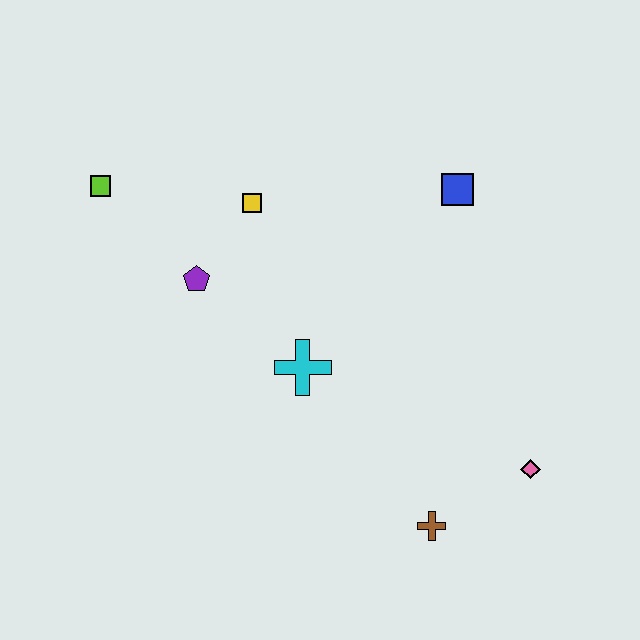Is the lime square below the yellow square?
No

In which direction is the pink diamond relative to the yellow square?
The pink diamond is to the right of the yellow square.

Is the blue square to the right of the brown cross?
Yes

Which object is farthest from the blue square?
The lime square is farthest from the blue square.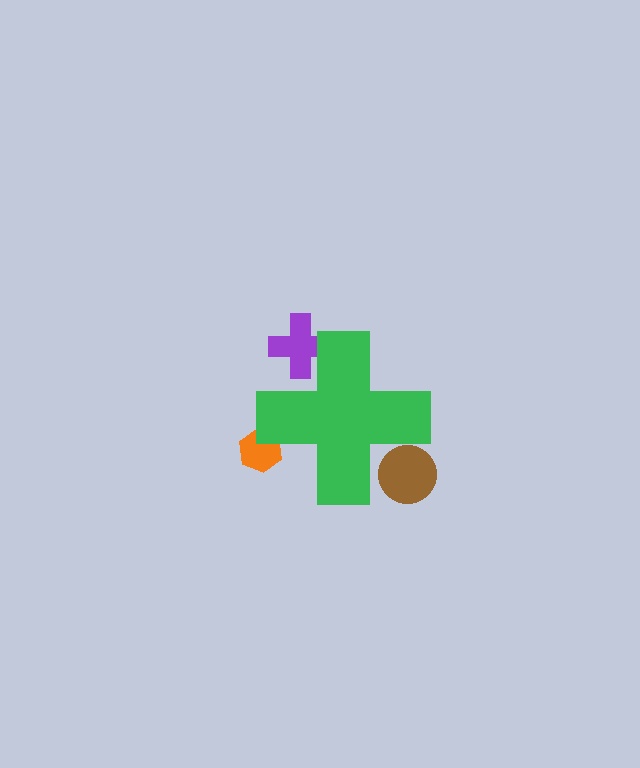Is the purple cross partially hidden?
Yes, the purple cross is partially hidden behind the green cross.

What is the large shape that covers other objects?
A green cross.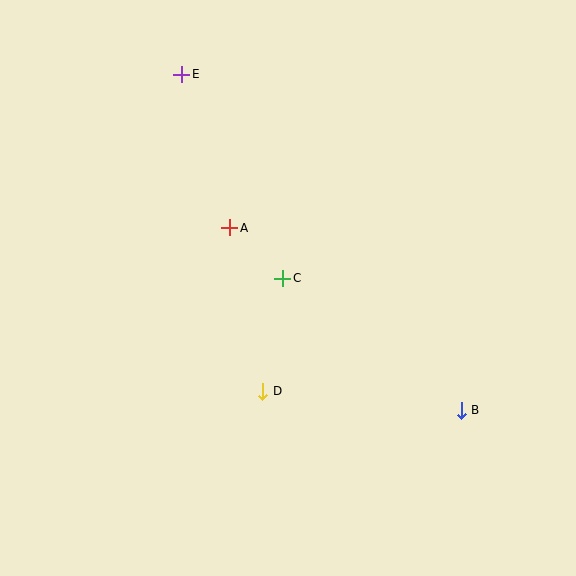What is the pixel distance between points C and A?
The distance between C and A is 73 pixels.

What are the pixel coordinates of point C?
Point C is at (283, 278).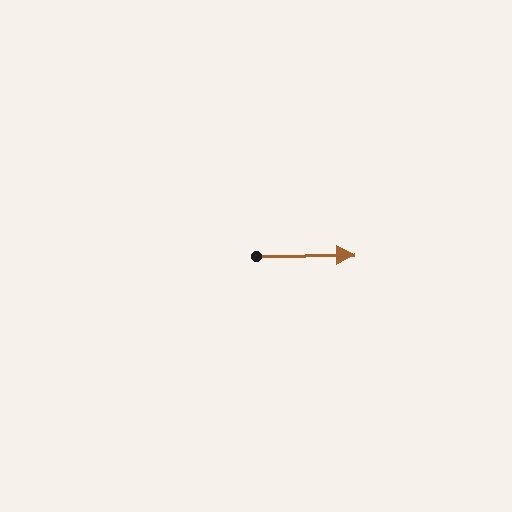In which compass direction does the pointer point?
East.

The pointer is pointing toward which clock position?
Roughly 3 o'clock.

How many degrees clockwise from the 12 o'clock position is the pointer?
Approximately 89 degrees.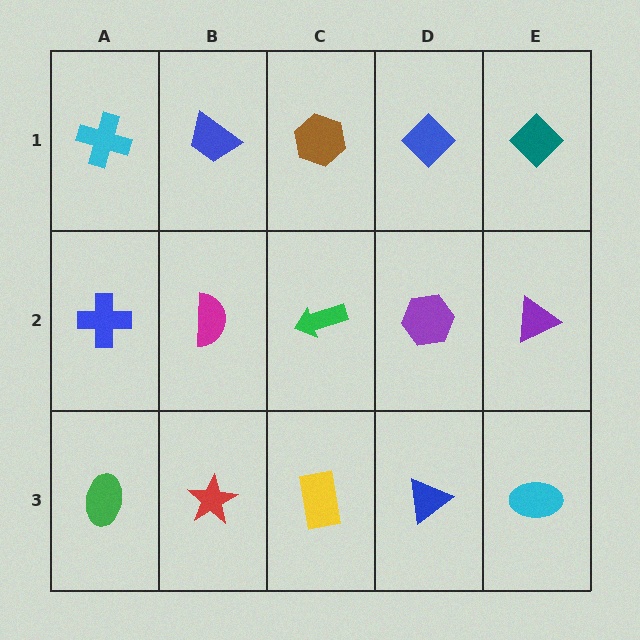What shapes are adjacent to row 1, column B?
A magenta semicircle (row 2, column B), a cyan cross (row 1, column A), a brown hexagon (row 1, column C).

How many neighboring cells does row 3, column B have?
3.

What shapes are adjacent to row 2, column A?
A cyan cross (row 1, column A), a green ellipse (row 3, column A), a magenta semicircle (row 2, column B).